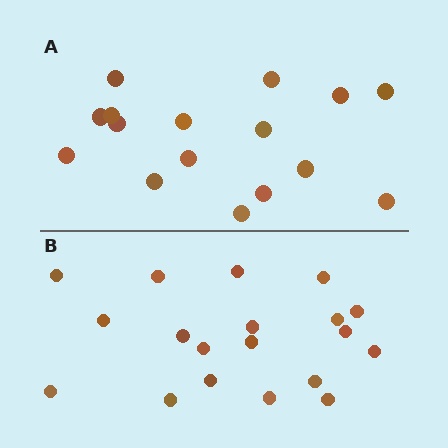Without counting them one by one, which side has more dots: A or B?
Region B (the bottom region) has more dots.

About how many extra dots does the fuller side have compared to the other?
Region B has just a few more — roughly 2 or 3 more dots than region A.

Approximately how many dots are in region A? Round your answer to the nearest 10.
About 20 dots. (The exact count is 16, which rounds to 20.)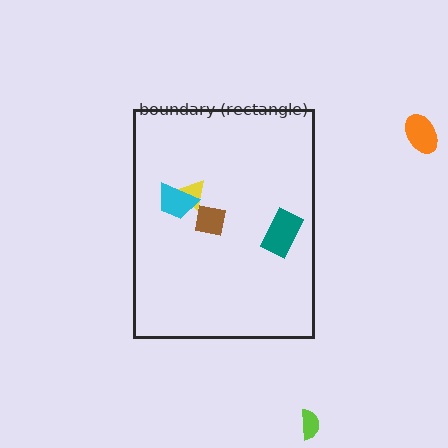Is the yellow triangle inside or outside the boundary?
Inside.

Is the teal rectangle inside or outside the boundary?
Inside.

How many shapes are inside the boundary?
4 inside, 2 outside.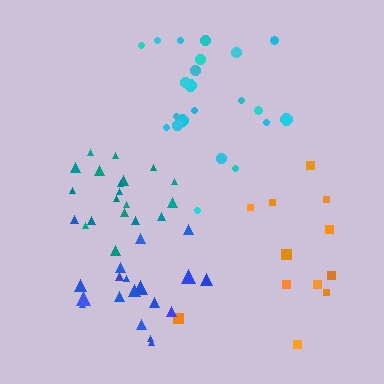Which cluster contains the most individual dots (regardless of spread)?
Cyan (22).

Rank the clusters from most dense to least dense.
blue, cyan, teal, orange.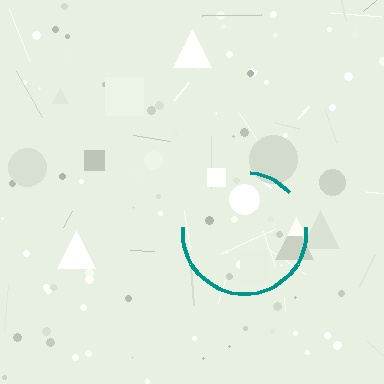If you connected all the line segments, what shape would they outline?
They would outline a circle.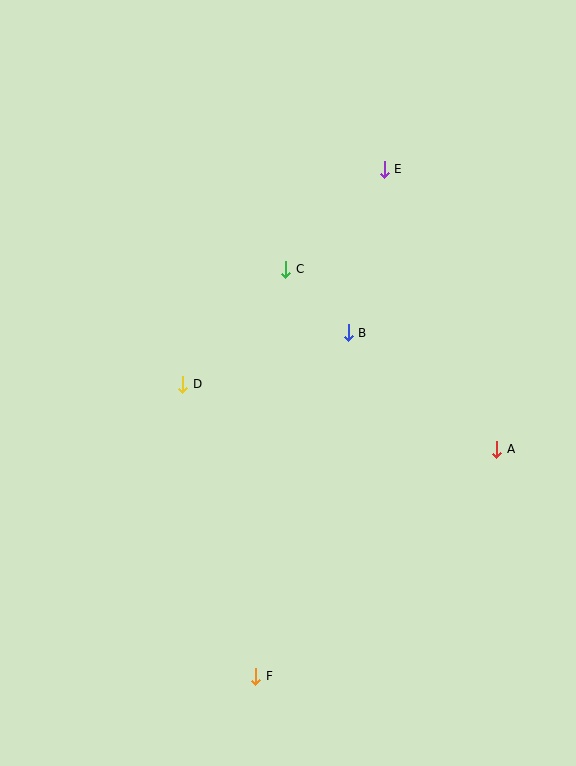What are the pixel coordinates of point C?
Point C is at (286, 269).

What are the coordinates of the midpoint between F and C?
The midpoint between F and C is at (271, 473).